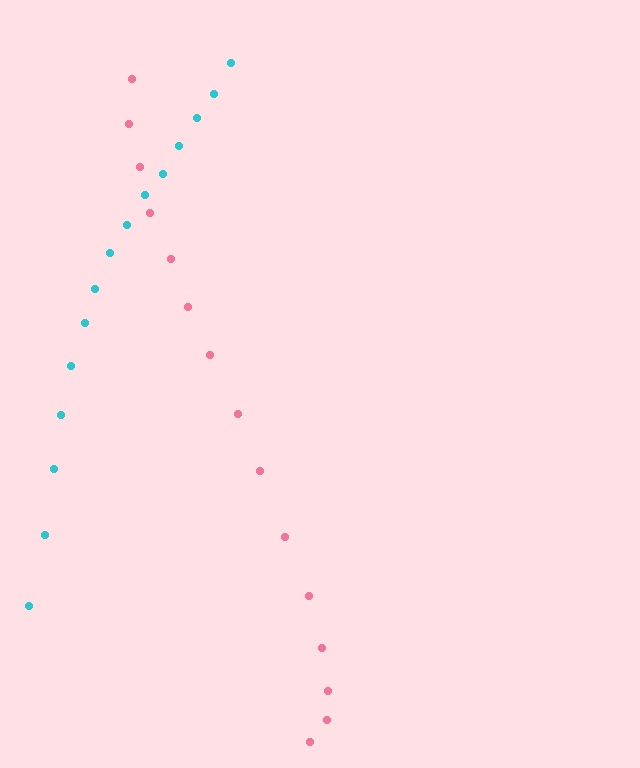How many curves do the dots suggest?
There are 2 distinct paths.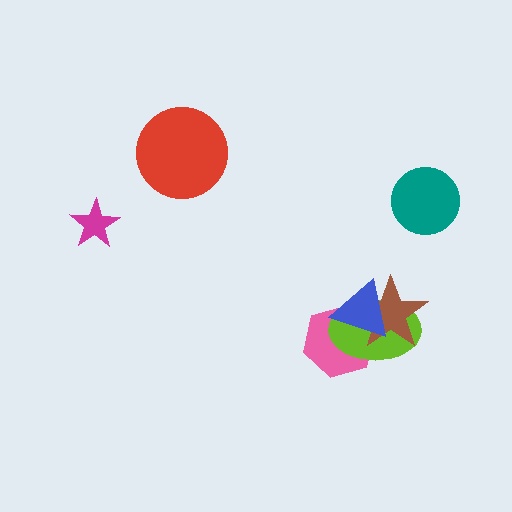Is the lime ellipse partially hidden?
Yes, it is partially covered by another shape.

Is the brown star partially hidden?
Yes, it is partially covered by another shape.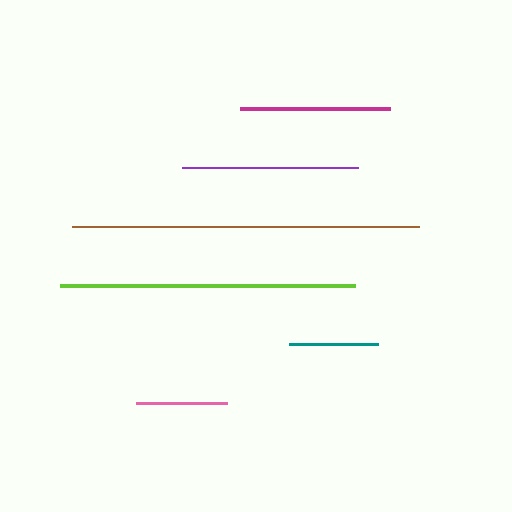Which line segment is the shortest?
The teal line is the shortest at approximately 89 pixels.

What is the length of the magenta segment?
The magenta segment is approximately 150 pixels long.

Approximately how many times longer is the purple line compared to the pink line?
The purple line is approximately 2.0 times the length of the pink line.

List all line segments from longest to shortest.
From longest to shortest: brown, lime, purple, magenta, pink, teal.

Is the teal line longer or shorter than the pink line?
The pink line is longer than the teal line.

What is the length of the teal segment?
The teal segment is approximately 89 pixels long.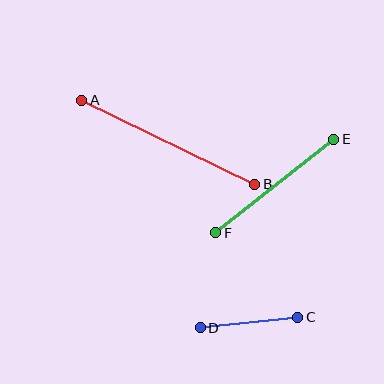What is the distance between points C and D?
The distance is approximately 98 pixels.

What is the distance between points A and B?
The distance is approximately 192 pixels.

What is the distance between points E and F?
The distance is approximately 150 pixels.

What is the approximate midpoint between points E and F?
The midpoint is at approximately (275, 186) pixels.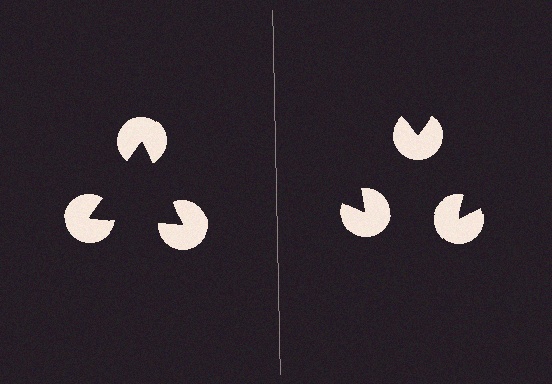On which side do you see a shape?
An illusory triangle appears on the left side. On the right side the wedge cuts are rotated, so no coherent shape forms.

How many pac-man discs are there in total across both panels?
6 — 3 on each side.